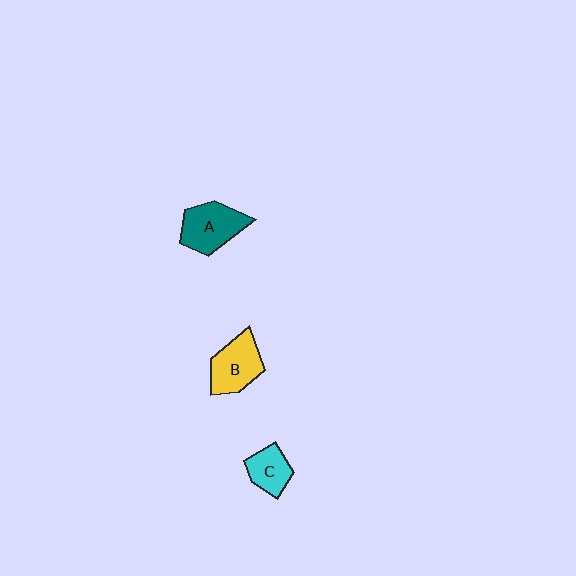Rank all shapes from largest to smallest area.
From largest to smallest: A (teal), B (yellow), C (cyan).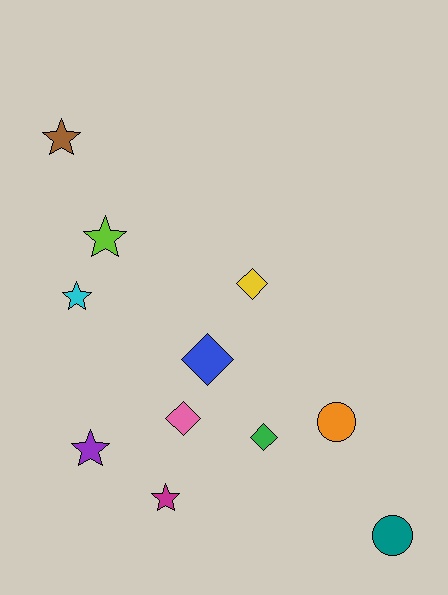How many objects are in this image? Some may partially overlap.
There are 11 objects.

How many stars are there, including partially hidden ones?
There are 5 stars.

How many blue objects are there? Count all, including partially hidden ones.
There is 1 blue object.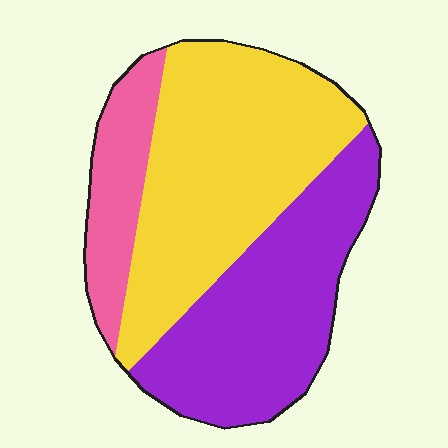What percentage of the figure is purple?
Purple covers 38% of the figure.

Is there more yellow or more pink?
Yellow.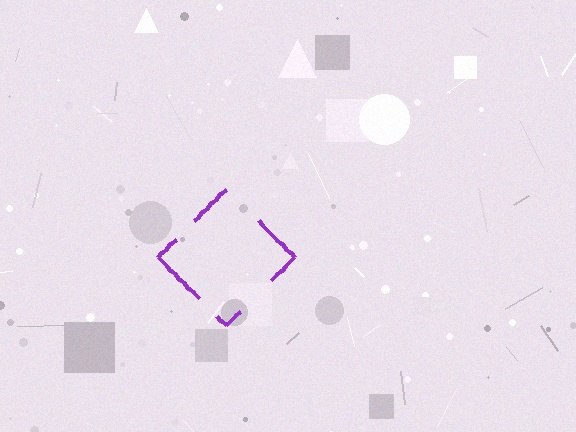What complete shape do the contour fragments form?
The contour fragments form a diamond.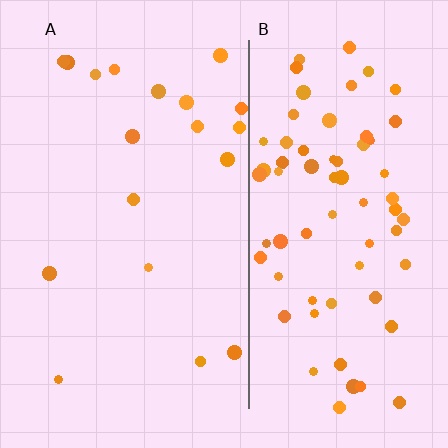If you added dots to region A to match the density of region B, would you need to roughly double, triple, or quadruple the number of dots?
Approximately quadruple.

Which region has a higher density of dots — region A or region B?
B (the right).